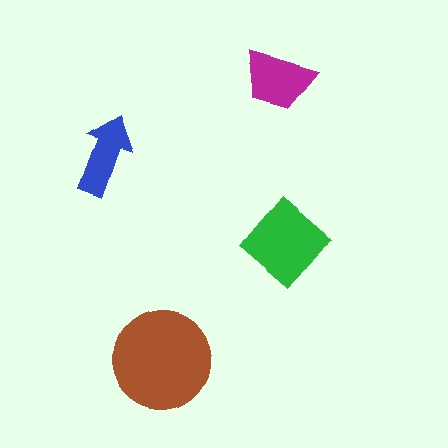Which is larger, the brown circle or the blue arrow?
The brown circle.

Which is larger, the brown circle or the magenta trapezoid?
The brown circle.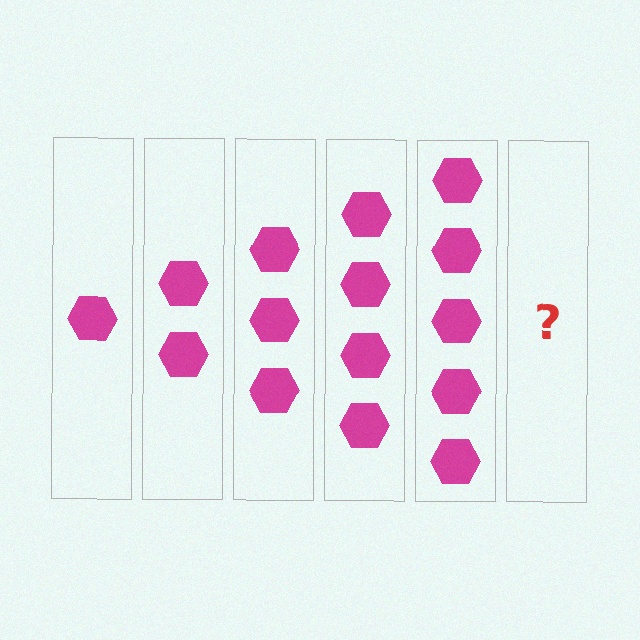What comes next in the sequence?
The next element should be 6 hexagons.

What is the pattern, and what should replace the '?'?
The pattern is that each step adds one more hexagon. The '?' should be 6 hexagons.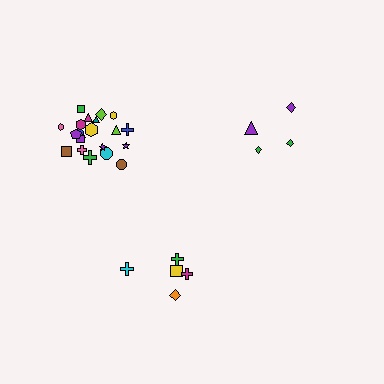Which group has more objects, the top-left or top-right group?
The top-left group.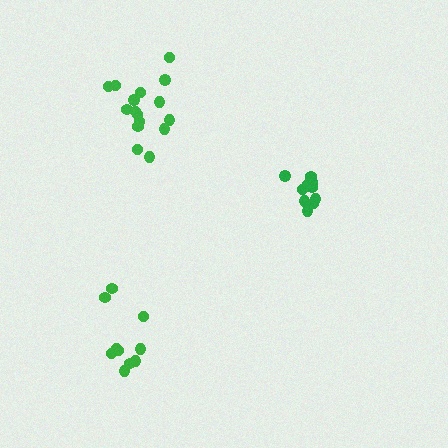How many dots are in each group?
Group 1: 10 dots, Group 2: 16 dots, Group 3: 10 dots (36 total).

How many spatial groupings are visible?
There are 3 spatial groupings.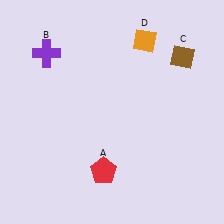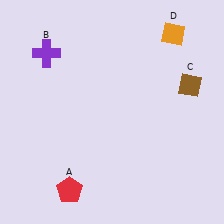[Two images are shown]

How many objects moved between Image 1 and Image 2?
3 objects moved between the two images.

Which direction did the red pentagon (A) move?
The red pentagon (A) moved left.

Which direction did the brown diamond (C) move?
The brown diamond (C) moved down.